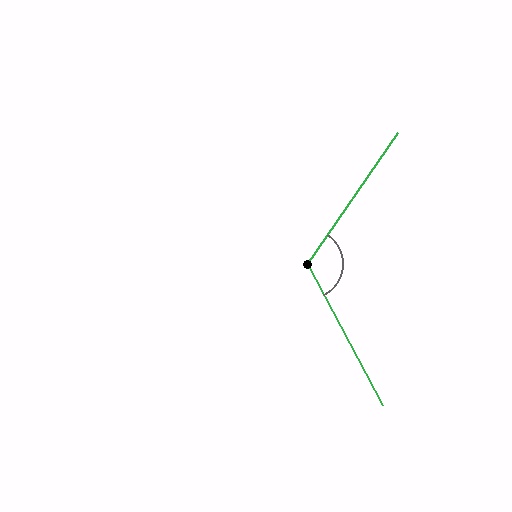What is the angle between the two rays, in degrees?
Approximately 118 degrees.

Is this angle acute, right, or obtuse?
It is obtuse.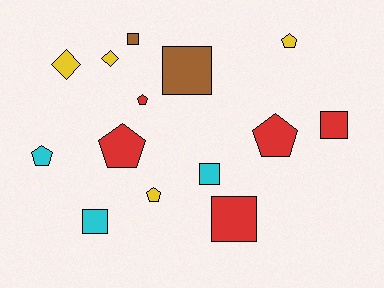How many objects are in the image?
There are 14 objects.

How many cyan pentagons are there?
There is 1 cyan pentagon.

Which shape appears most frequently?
Pentagon, with 6 objects.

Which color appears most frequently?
Red, with 5 objects.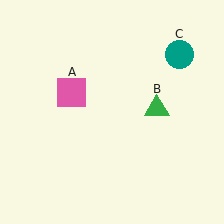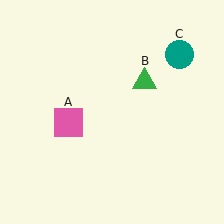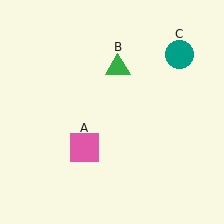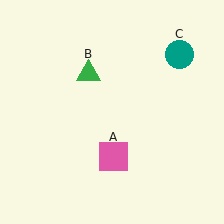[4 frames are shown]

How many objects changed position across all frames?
2 objects changed position: pink square (object A), green triangle (object B).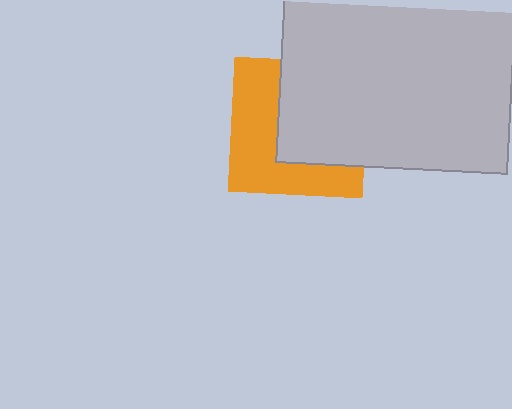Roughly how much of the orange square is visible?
About half of it is visible (roughly 50%).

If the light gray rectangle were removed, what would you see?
You would see the complete orange square.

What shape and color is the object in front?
The object in front is a light gray rectangle.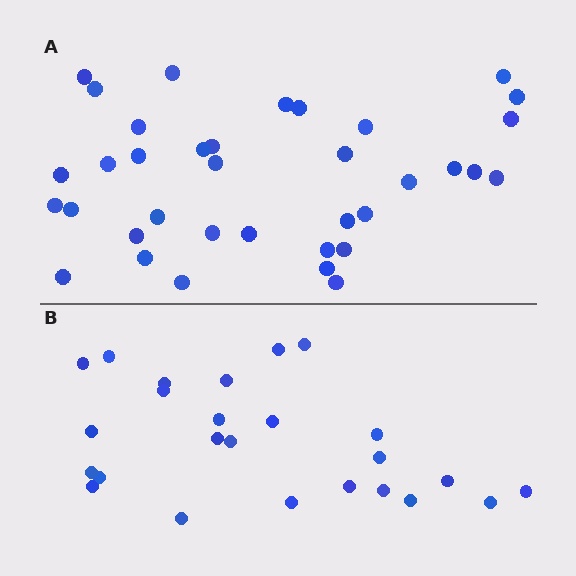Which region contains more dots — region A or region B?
Region A (the top region) has more dots.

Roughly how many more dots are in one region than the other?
Region A has roughly 12 or so more dots than region B.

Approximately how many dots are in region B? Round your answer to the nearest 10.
About 20 dots. (The exact count is 25, which rounds to 20.)